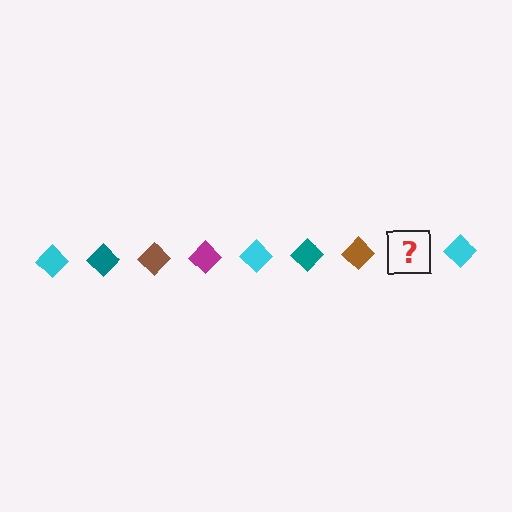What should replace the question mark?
The question mark should be replaced with a magenta diamond.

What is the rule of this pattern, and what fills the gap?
The rule is that the pattern cycles through cyan, teal, brown, magenta diamonds. The gap should be filled with a magenta diamond.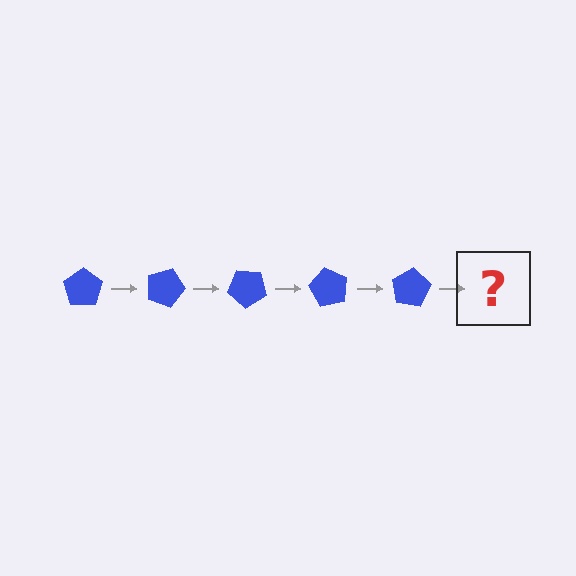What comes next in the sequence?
The next element should be a blue pentagon rotated 100 degrees.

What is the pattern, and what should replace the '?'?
The pattern is that the pentagon rotates 20 degrees each step. The '?' should be a blue pentagon rotated 100 degrees.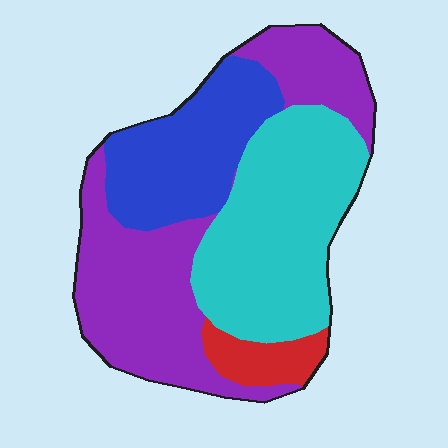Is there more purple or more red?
Purple.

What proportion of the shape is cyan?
Cyan covers about 35% of the shape.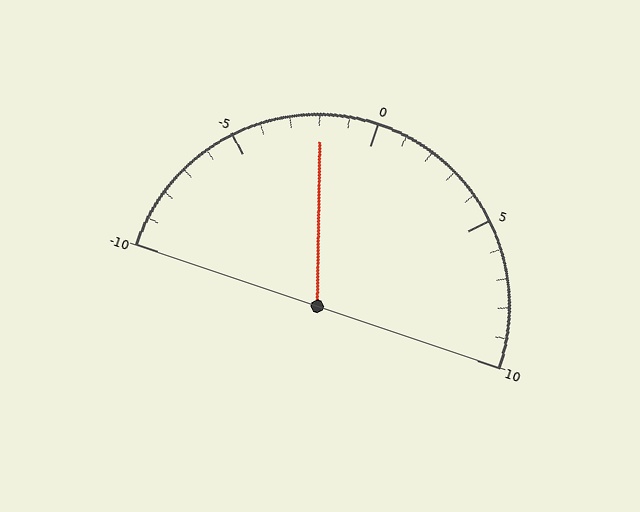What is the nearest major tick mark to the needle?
The nearest major tick mark is 0.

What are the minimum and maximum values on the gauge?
The gauge ranges from -10 to 10.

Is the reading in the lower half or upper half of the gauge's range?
The reading is in the lower half of the range (-10 to 10).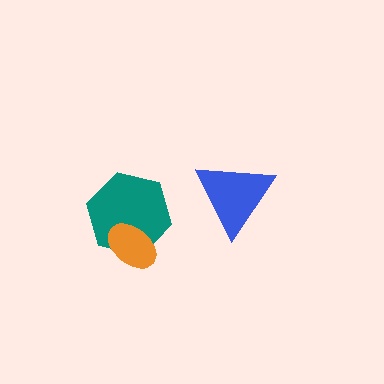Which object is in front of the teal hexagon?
The orange ellipse is in front of the teal hexagon.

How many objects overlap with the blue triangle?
0 objects overlap with the blue triangle.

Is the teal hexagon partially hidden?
Yes, it is partially covered by another shape.